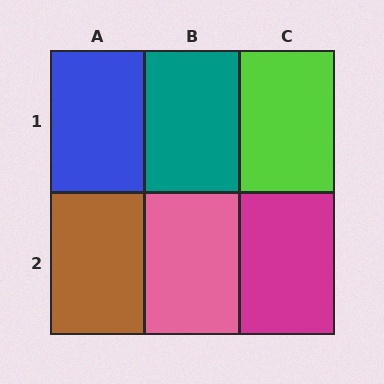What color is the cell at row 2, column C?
Magenta.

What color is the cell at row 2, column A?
Brown.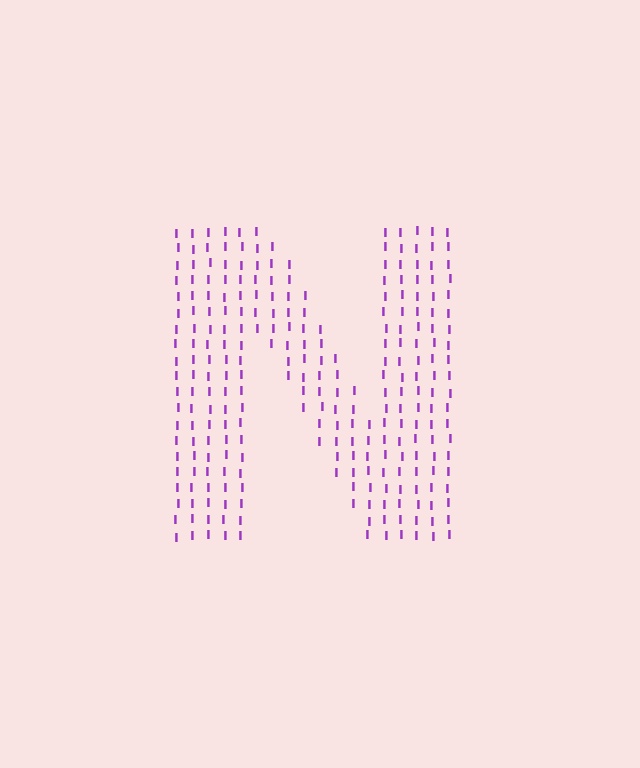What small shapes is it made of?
It is made of small letter I's.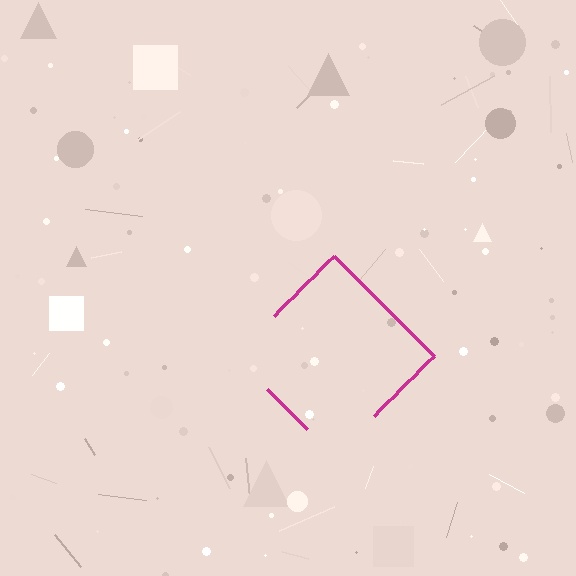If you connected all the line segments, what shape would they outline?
They would outline a diamond.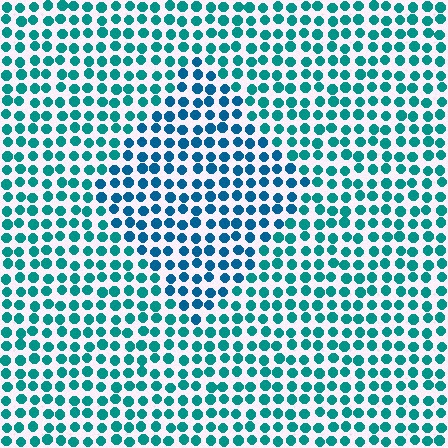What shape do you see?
I see a diamond.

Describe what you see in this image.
The image is filled with small teal elements in a uniform arrangement. A diamond-shaped region is visible where the elements are tinted to a slightly different hue, forming a subtle color boundary.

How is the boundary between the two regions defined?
The boundary is defined purely by a slight shift in hue (about 26 degrees). Spacing, size, and orientation are identical on both sides.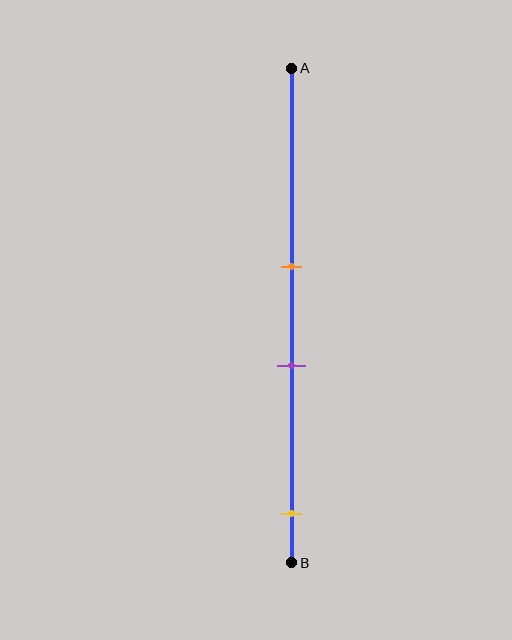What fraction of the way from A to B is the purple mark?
The purple mark is approximately 60% (0.6) of the way from A to B.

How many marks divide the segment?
There are 3 marks dividing the segment.